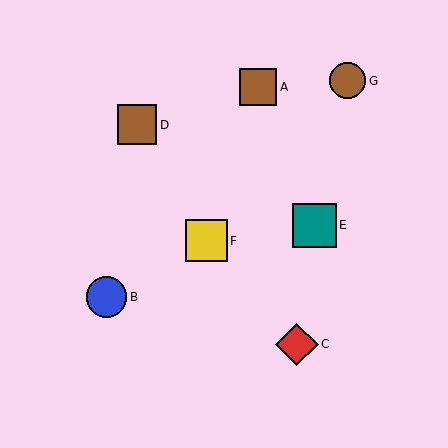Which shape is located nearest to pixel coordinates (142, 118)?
The brown square (labeled D) at (137, 125) is nearest to that location.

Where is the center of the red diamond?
The center of the red diamond is at (297, 344).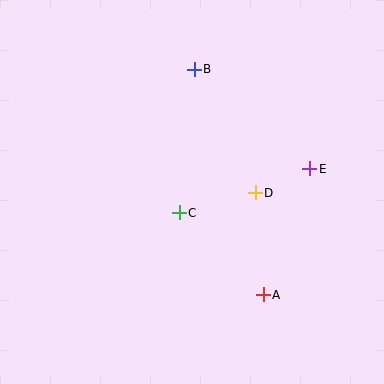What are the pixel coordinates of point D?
Point D is at (255, 193).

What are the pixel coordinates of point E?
Point E is at (310, 169).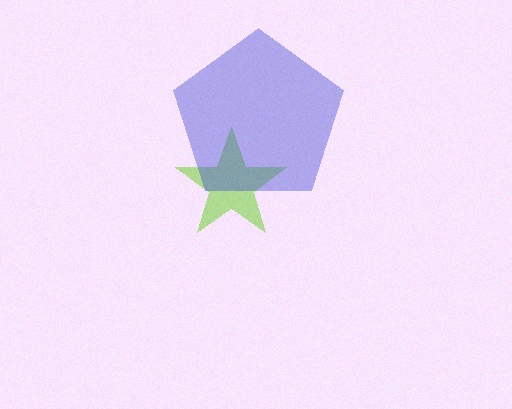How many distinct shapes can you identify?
There are 2 distinct shapes: a lime star, a blue pentagon.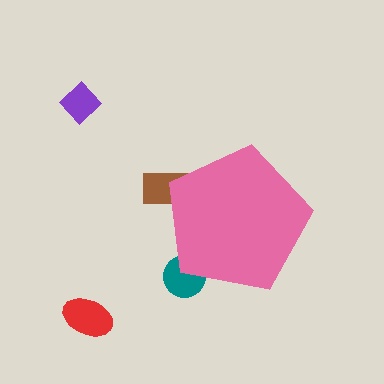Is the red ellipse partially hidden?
No, the red ellipse is fully visible.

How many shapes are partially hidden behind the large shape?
2 shapes are partially hidden.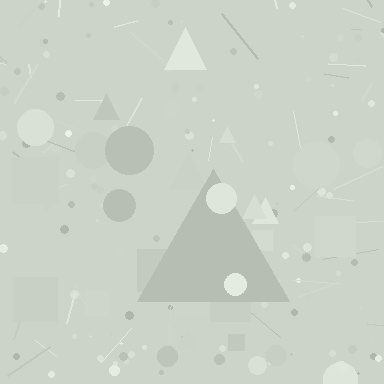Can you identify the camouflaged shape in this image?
The camouflaged shape is a triangle.